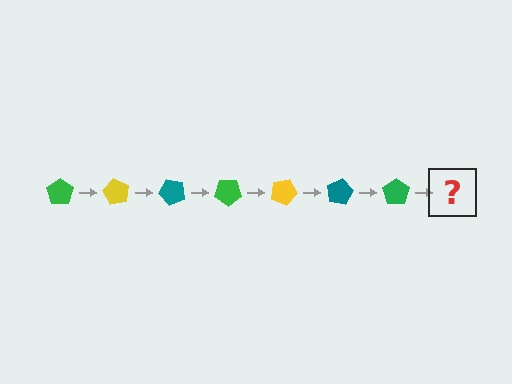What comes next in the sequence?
The next element should be a yellow pentagon, rotated 420 degrees from the start.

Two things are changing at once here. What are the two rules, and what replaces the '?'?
The two rules are that it rotates 60 degrees each step and the color cycles through green, yellow, and teal. The '?' should be a yellow pentagon, rotated 420 degrees from the start.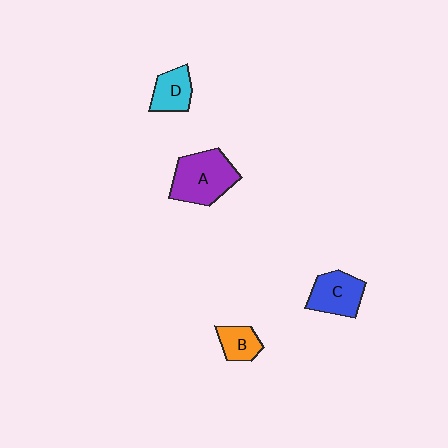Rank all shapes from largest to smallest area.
From largest to smallest: A (purple), C (blue), D (cyan), B (orange).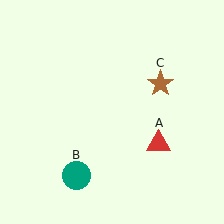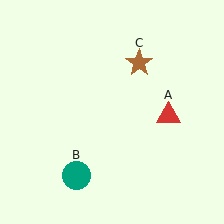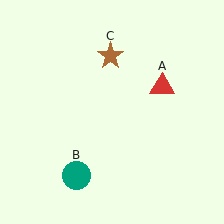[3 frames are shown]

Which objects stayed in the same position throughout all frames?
Teal circle (object B) remained stationary.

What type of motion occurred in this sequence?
The red triangle (object A), brown star (object C) rotated counterclockwise around the center of the scene.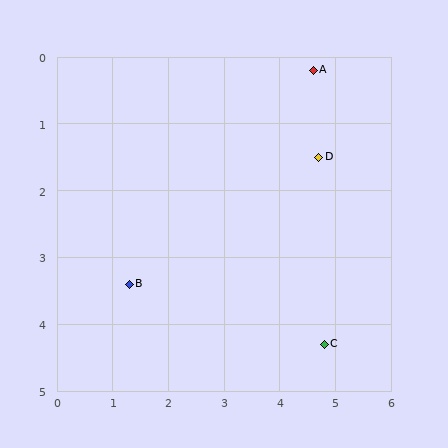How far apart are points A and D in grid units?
Points A and D are about 1.3 grid units apart.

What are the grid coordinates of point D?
Point D is at approximately (4.7, 1.5).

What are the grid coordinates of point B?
Point B is at approximately (1.3, 3.4).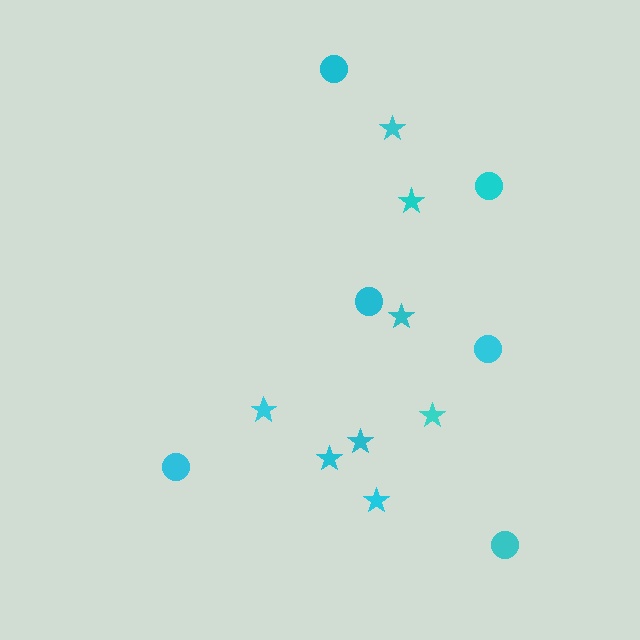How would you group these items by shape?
There are 2 groups: one group of circles (6) and one group of stars (8).